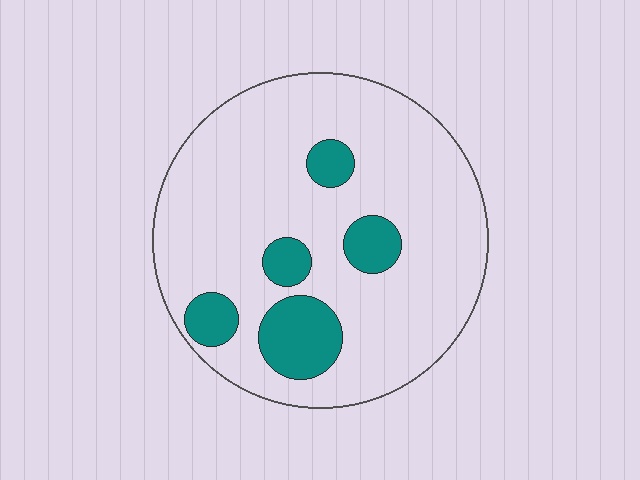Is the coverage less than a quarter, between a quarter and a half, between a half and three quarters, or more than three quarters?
Less than a quarter.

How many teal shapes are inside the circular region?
5.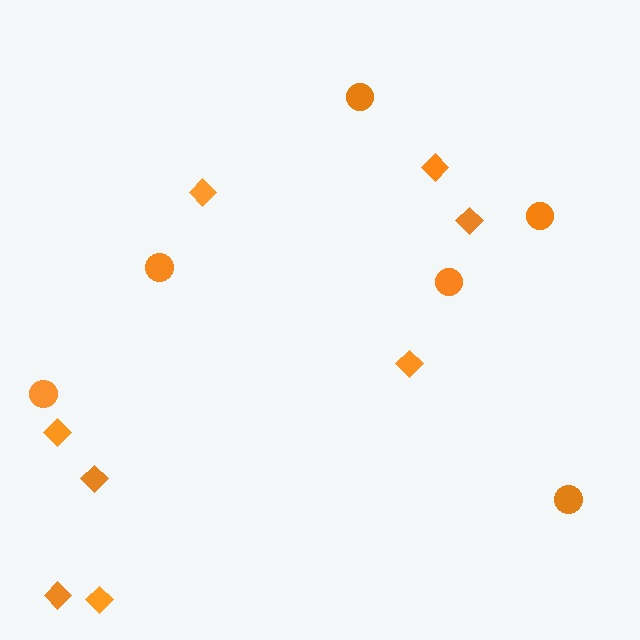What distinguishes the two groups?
There are 2 groups: one group of diamonds (8) and one group of circles (6).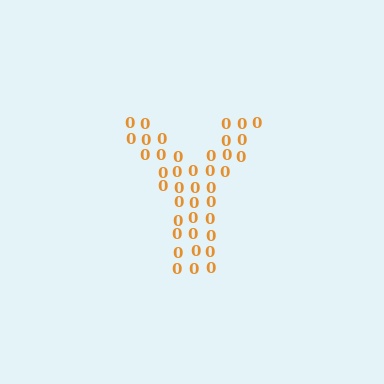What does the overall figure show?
The overall figure shows the letter Y.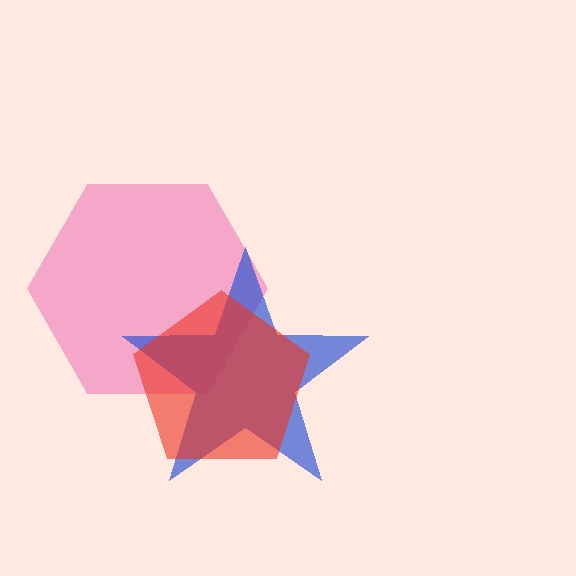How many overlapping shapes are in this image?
There are 3 overlapping shapes in the image.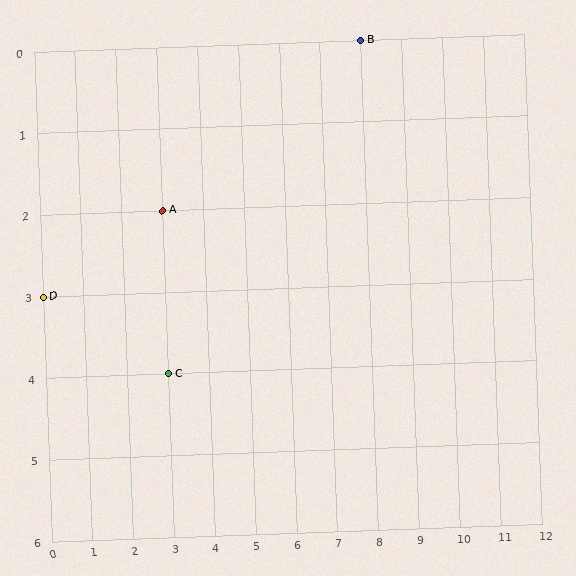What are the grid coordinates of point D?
Point D is at grid coordinates (0, 3).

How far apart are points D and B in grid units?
Points D and B are 8 columns and 3 rows apart (about 8.5 grid units diagonally).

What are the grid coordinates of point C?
Point C is at grid coordinates (3, 4).